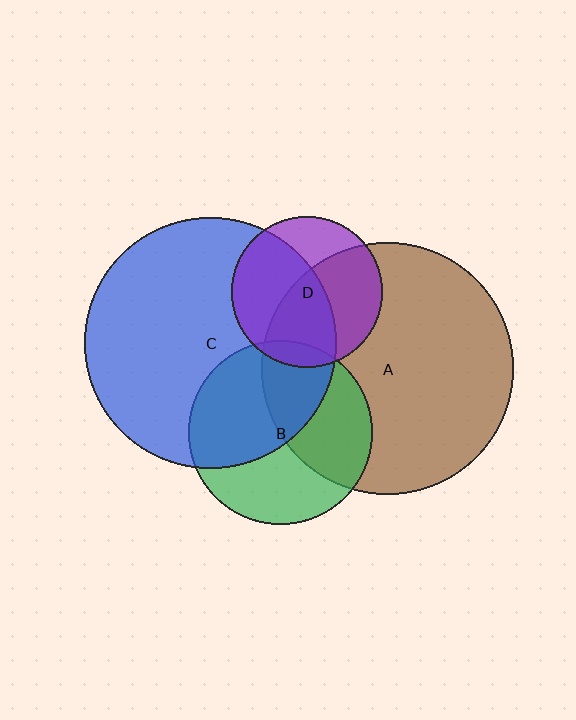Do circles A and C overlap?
Yes.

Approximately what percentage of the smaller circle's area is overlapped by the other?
Approximately 20%.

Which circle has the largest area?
Circle A (brown).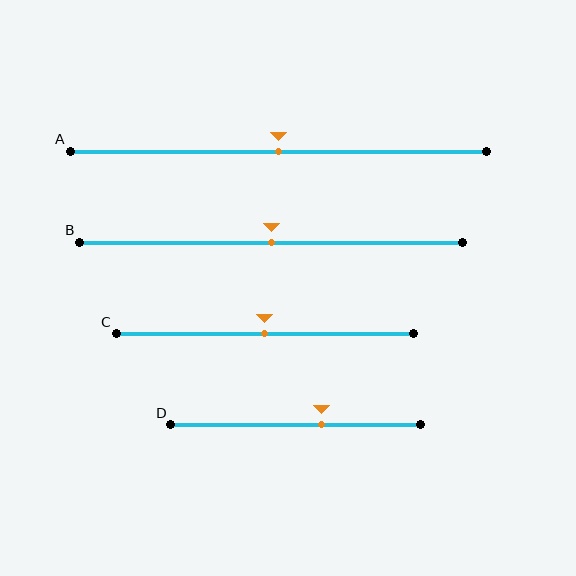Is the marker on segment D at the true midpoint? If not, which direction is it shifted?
No, the marker on segment D is shifted to the right by about 10% of the segment length.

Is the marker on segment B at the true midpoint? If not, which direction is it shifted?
Yes, the marker on segment B is at the true midpoint.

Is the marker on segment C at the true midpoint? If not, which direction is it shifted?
Yes, the marker on segment C is at the true midpoint.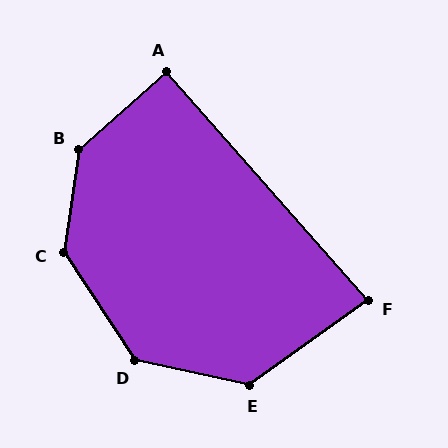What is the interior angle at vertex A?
Approximately 90 degrees (approximately right).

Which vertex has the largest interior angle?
B, at approximately 140 degrees.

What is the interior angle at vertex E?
Approximately 132 degrees (obtuse).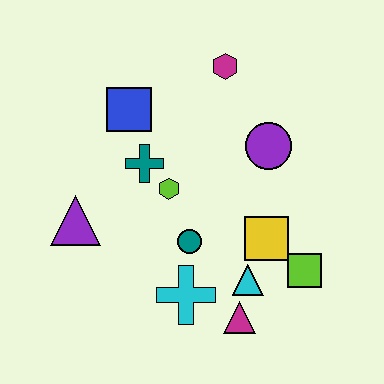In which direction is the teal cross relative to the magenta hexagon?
The teal cross is below the magenta hexagon.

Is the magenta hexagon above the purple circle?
Yes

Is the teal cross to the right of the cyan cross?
No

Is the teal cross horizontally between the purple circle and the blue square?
Yes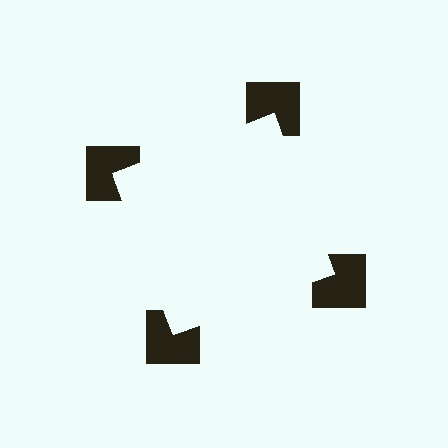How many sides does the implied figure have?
4 sides.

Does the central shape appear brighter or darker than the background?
It typically appears slightly brighter than the background, even though no actual brightness change is drawn.